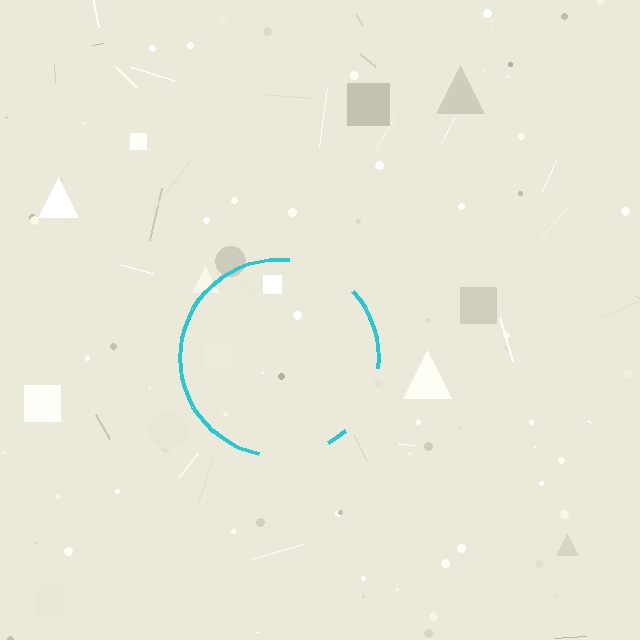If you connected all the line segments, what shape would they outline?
They would outline a circle.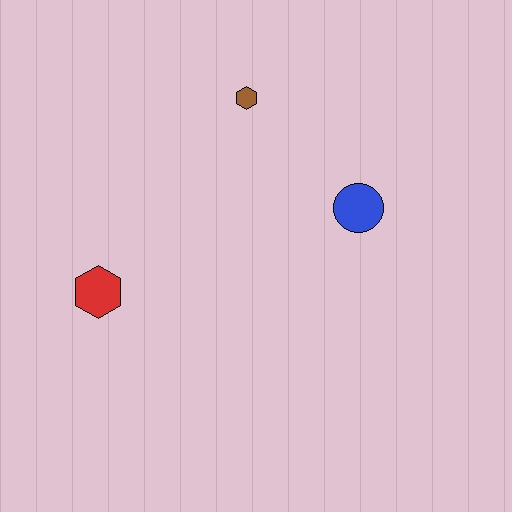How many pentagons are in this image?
There are no pentagons.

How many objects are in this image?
There are 3 objects.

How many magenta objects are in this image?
There are no magenta objects.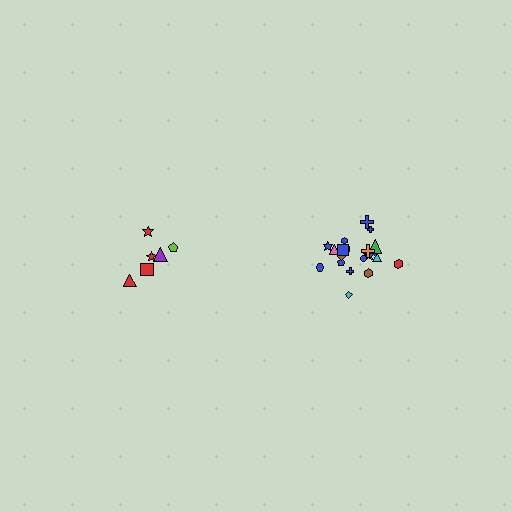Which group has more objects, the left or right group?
The right group.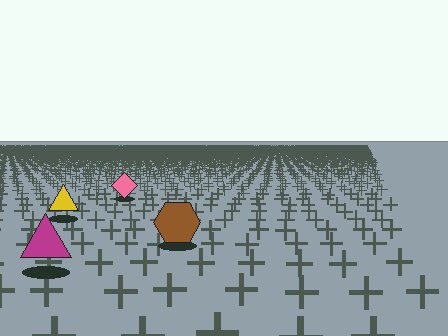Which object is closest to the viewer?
The magenta triangle is closest. The texture marks near it are larger and more spread out.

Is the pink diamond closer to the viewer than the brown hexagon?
No. The brown hexagon is closer — you can tell from the texture gradient: the ground texture is coarser near it.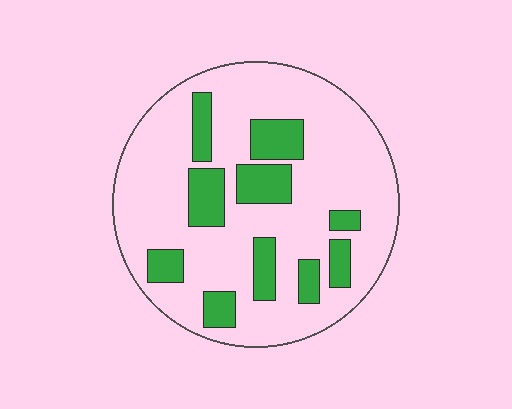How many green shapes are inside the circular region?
10.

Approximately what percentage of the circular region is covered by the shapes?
Approximately 25%.